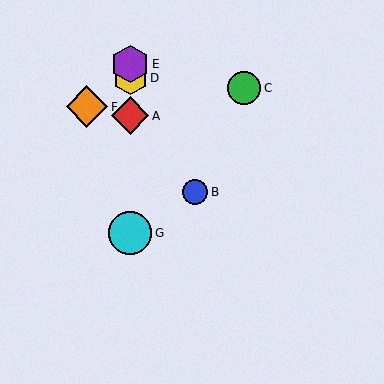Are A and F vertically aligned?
No, A is at x≈130 and F is at x≈87.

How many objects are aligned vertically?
4 objects (A, D, E, G) are aligned vertically.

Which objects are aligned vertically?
Objects A, D, E, G are aligned vertically.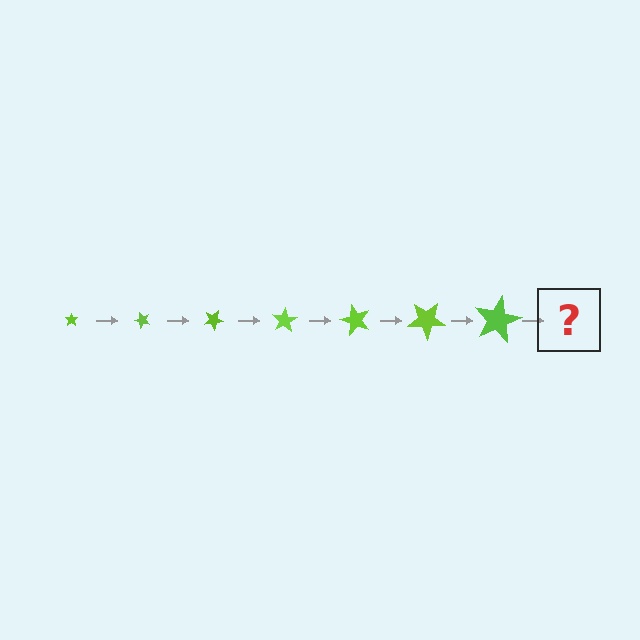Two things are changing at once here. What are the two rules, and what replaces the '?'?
The two rules are that the star grows larger each step and it rotates 50 degrees each step. The '?' should be a star, larger than the previous one and rotated 350 degrees from the start.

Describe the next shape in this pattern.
It should be a star, larger than the previous one and rotated 350 degrees from the start.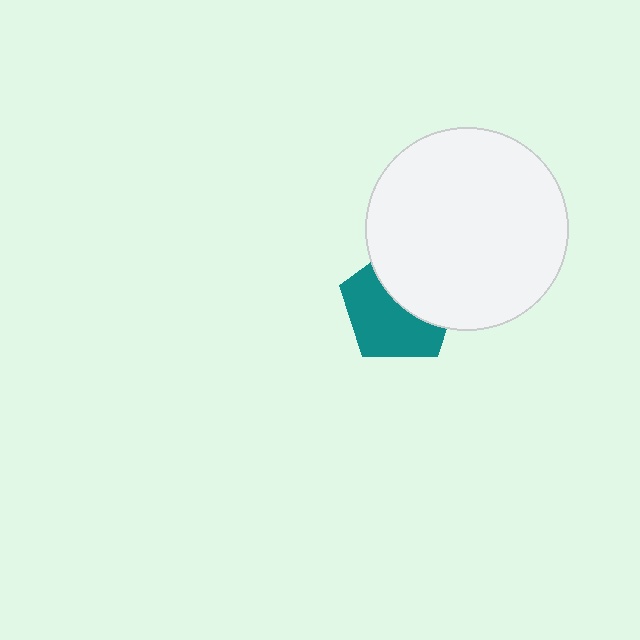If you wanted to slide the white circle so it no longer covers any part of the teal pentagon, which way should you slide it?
Slide it toward the upper-right — that is the most direct way to separate the two shapes.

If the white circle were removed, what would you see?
You would see the complete teal pentagon.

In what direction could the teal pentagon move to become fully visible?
The teal pentagon could move toward the lower-left. That would shift it out from behind the white circle entirely.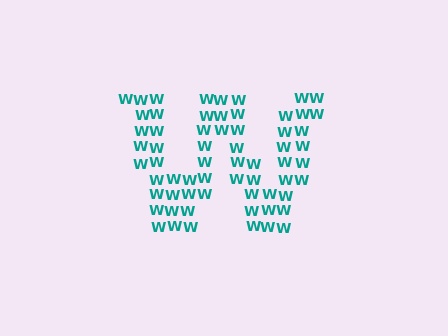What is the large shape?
The large shape is the letter W.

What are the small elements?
The small elements are letter W's.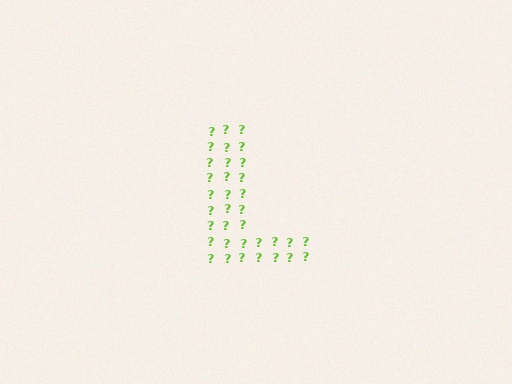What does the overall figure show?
The overall figure shows the letter L.